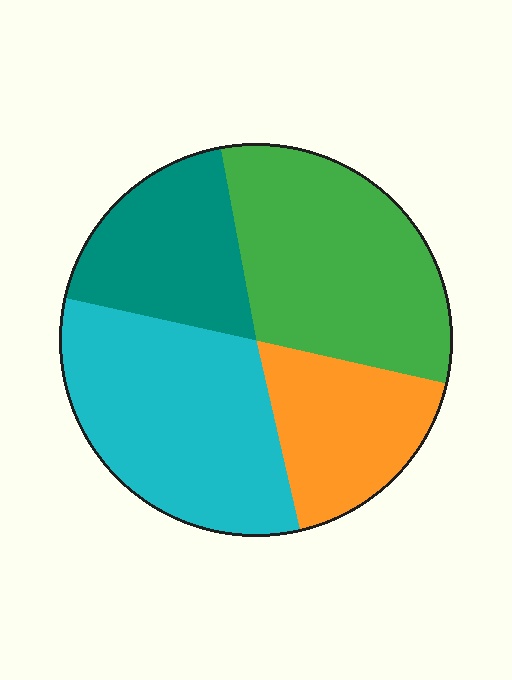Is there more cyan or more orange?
Cyan.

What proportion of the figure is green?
Green takes up about one third (1/3) of the figure.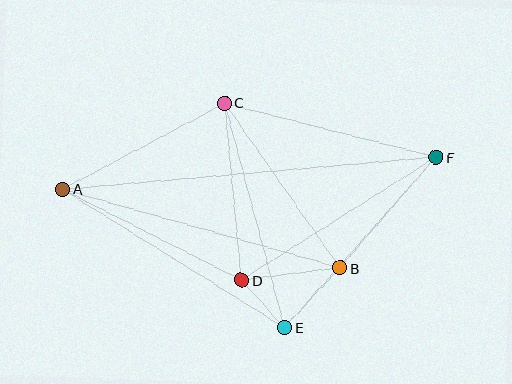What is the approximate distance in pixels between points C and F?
The distance between C and F is approximately 218 pixels.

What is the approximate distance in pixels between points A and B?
The distance between A and B is approximately 288 pixels.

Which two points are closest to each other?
Points D and E are closest to each other.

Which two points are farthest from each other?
Points A and F are farthest from each other.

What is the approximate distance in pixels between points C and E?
The distance between C and E is approximately 232 pixels.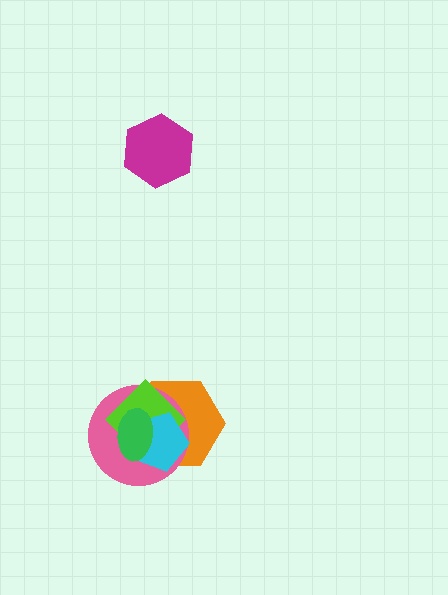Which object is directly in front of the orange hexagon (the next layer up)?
The pink circle is directly in front of the orange hexagon.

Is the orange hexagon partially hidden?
Yes, it is partially covered by another shape.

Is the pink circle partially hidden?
Yes, it is partially covered by another shape.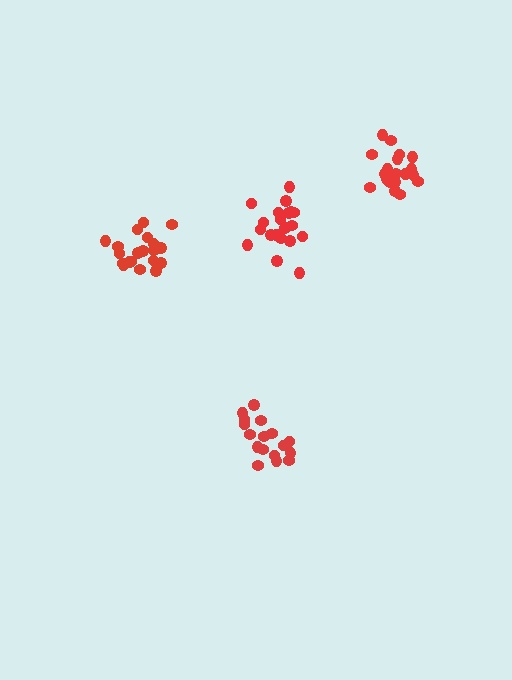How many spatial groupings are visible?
There are 4 spatial groupings.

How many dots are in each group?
Group 1: 21 dots, Group 2: 20 dots, Group 3: 17 dots, Group 4: 20 dots (78 total).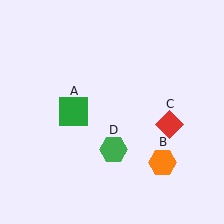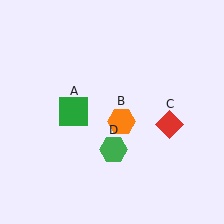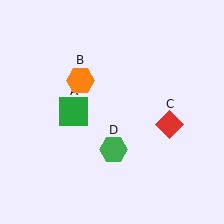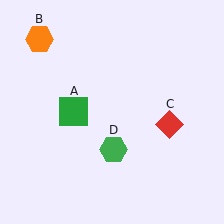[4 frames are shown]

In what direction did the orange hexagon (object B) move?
The orange hexagon (object B) moved up and to the left.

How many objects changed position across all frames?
1 object changed position: orange hexagon (object B).